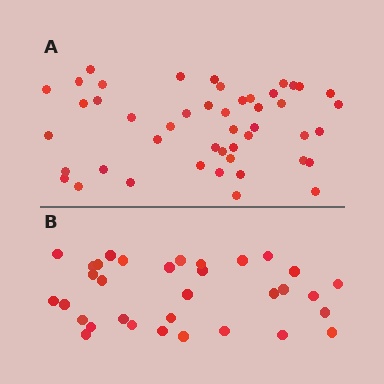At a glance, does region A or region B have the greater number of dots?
Region A (the top region) has more dots.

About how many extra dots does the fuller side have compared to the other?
Region A has approximately 15 more dots than region B.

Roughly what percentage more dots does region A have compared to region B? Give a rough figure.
About 40% more.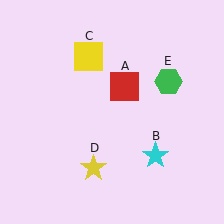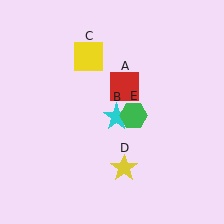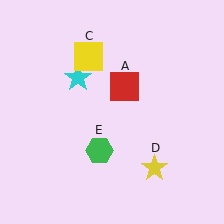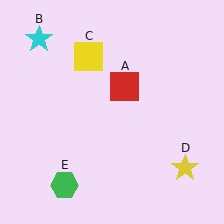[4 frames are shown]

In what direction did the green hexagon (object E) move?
The green hexagon (object E) moved down and to the left.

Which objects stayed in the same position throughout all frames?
Red square (object A) and yellow square (object C) remained stationary.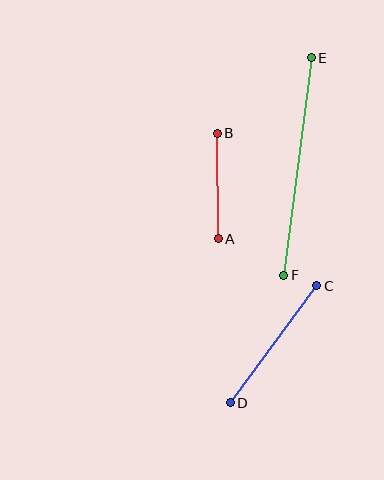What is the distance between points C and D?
The distance is approximately 145 pixels.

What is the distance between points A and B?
The distance is approximately 105 pixels.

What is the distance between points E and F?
The distance is approximately 219 pixels.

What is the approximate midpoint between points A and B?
The midpoint is at approximately (218, 186) pixels.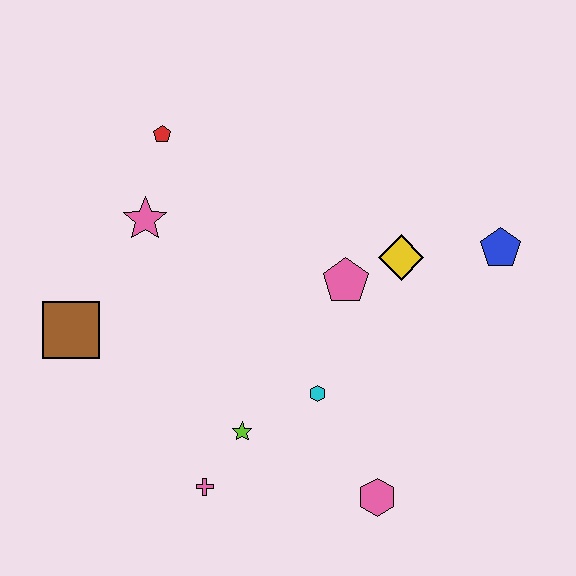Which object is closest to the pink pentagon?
The yellow diamond is closest to the pink pentagon.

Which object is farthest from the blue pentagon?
The brown square is farthest from the blue pentagon.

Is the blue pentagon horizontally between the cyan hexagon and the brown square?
No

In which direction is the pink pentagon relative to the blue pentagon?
The pink pentagon is to the left of the blue pentagon.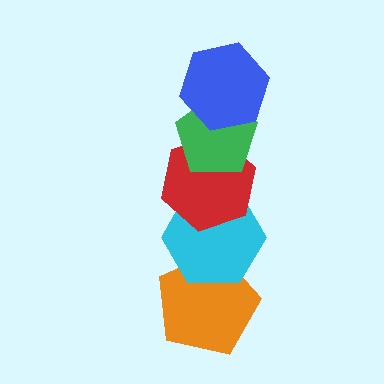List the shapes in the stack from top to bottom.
From top to bottom: the blue hexagon, the green pentagon, the red hexagon, the cyan hexagon, the orange pentagon.